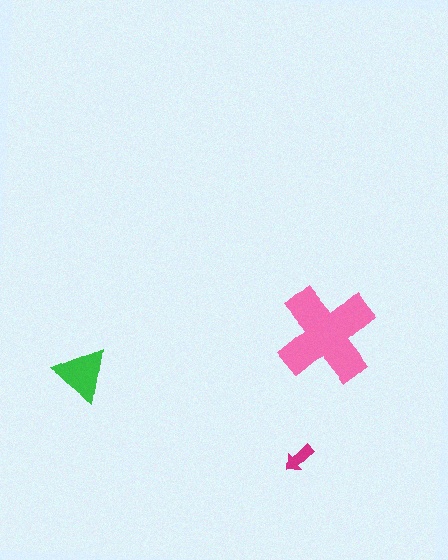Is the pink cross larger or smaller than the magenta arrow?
Larger.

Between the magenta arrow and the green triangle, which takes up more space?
The green triangle.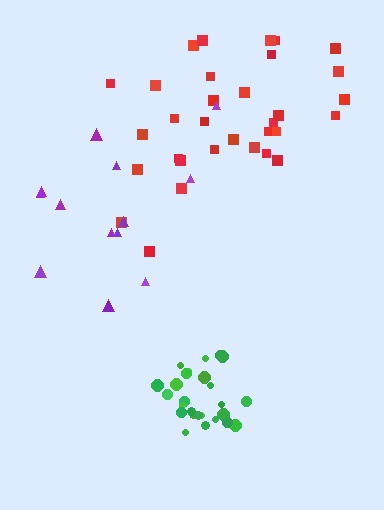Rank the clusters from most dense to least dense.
green, red, purple.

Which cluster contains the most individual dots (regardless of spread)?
Red (33).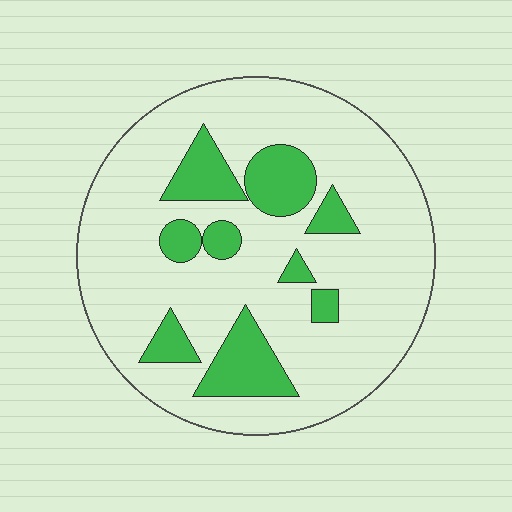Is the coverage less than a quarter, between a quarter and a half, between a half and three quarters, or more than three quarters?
Less than a quarter.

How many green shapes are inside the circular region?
9.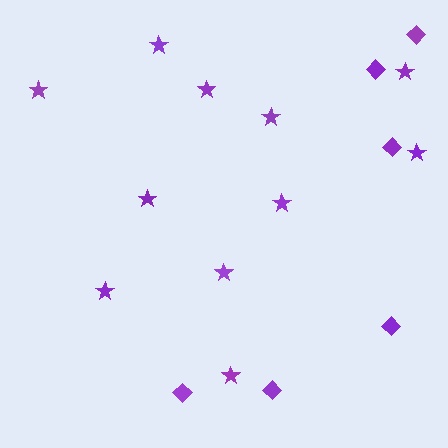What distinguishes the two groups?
There are 2 groups: one group of stars (11) and one group of diamonds (6).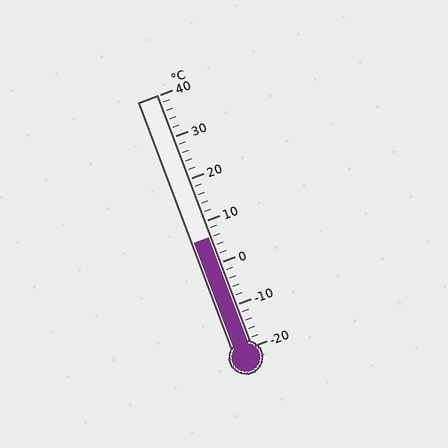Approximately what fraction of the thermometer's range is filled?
The thermometer is filled to approximately 45% of its range.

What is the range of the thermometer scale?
The thermometer scale ranges from -20°C to 40°C.